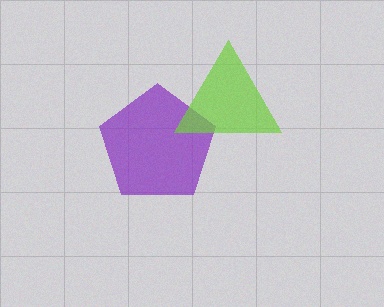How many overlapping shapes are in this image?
There are 2 overlapping shapes in the image.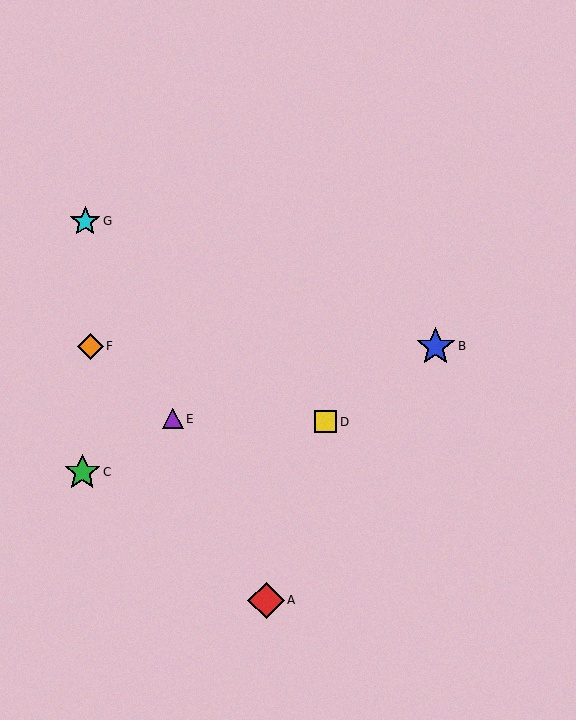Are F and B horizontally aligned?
Yes, both are at y≈346.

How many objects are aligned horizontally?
2 objects (B, F) are aligned horizontally.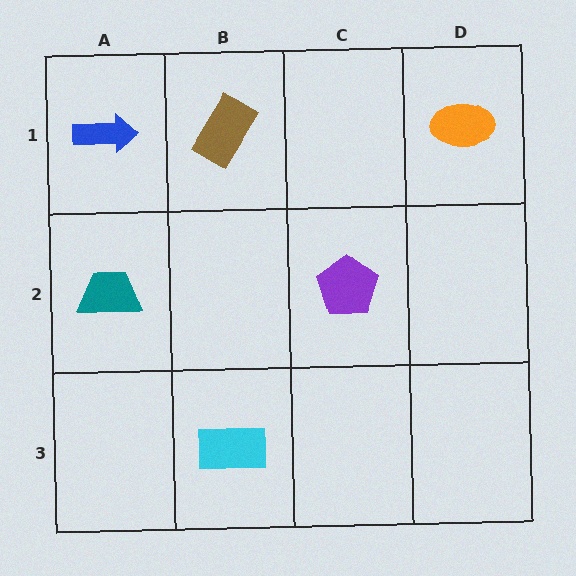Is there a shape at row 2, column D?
No, that cell is empty.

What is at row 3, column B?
A cyan rectangle.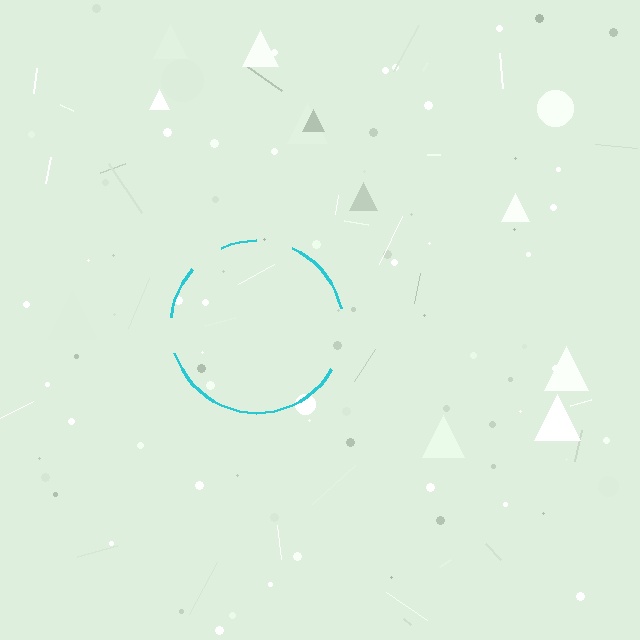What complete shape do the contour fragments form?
The contour fragments form a circle.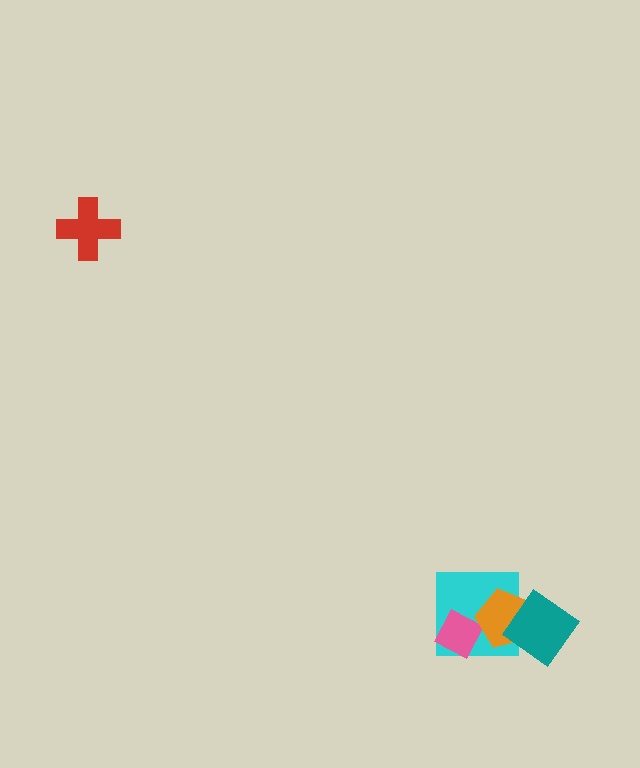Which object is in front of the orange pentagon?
The teal diamond is in front of the orange pentagon.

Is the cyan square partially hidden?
Yes, it is partially covered by another shape.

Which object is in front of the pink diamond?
The orange pentagon is in front of the pink diamond.